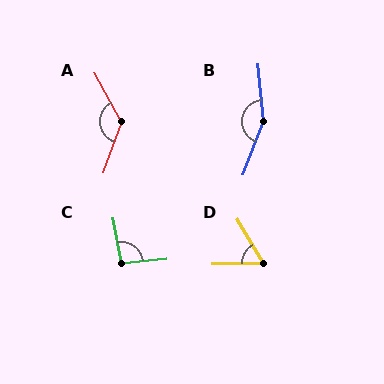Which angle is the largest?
B, at approximately 154 degrees.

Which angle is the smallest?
D, at approximately 60 degrees.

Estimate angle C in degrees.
Approximately 95 degrees.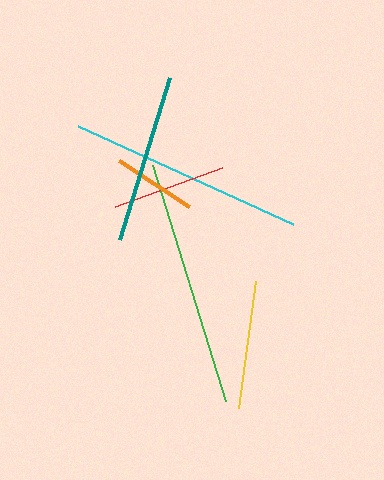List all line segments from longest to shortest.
From longest to shortest: green, cyan, teal, yellow, red, orange.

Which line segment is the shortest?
The orange line is the shortest at approximately 84 pixels.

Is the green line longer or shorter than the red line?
The green line is longer than the red line.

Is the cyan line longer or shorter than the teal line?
The cyan line is longer than the teal line.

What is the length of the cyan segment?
The cyan segment is approximately 236 pixels long.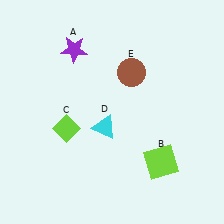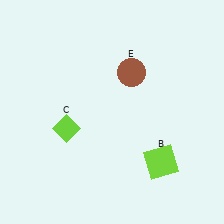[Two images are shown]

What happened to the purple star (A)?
The purple star (A) was removed in Image 2. It was in the top-left area of Image 1.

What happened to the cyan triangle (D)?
The cyan triangle (D) was removed in Image 2. It was in the bottom-left area of Image 1.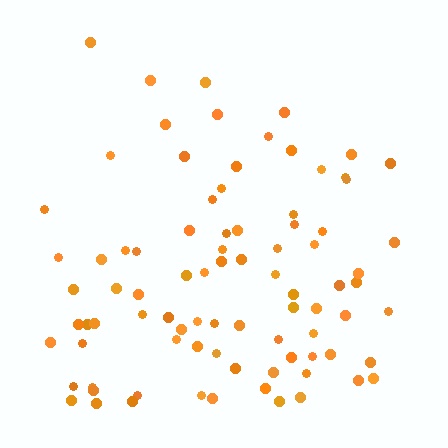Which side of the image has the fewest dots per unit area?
The top.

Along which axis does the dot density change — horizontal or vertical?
Vertical.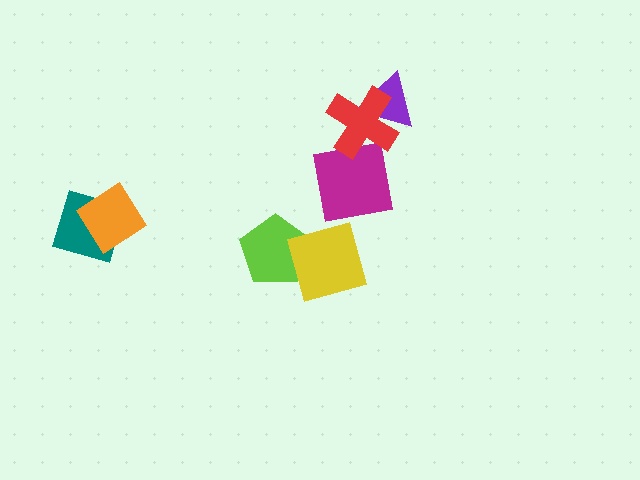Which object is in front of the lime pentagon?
The yellow diamond is in front of the lime pentagon.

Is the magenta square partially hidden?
Yes, it is partially covered by another shape.